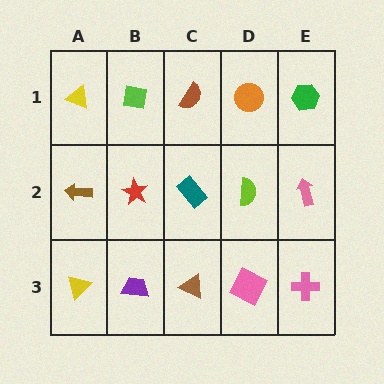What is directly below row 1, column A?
A brown arrow.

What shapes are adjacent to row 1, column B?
A red star (row 2, column B), a yellow triangle (row 1, column A), a brown semicircle (row 1, column C).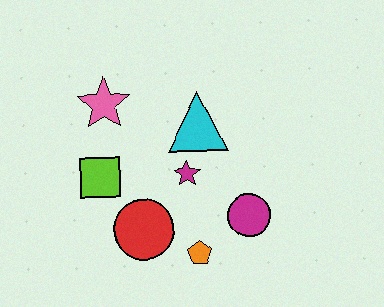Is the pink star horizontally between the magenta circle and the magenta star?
No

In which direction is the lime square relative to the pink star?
The lime square is below the pink star.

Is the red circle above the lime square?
No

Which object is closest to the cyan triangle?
The magenta star is closest to the cyan triangle.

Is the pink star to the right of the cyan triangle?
No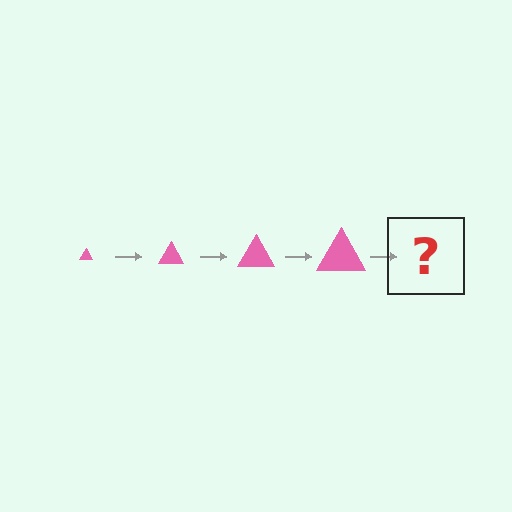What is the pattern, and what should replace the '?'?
The pattern is that the triangle gets progressively larger each step. The '?' should be a pink triangle, larger than the previous one.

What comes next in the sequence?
The next element should be a pink triangle, larger than the previous one.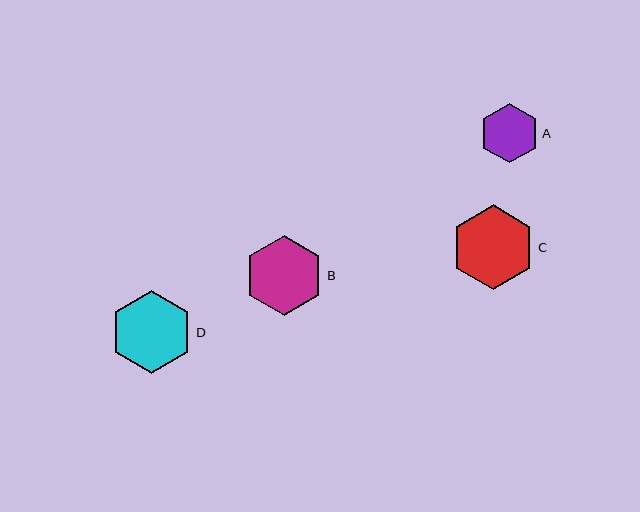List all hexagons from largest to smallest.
From largest to smallest: C, D, B, A.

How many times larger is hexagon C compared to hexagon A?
Hexagon C is approximately 1.4 times the size of hexagon A.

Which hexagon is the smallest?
Hexagon A is the smallest with a size of approximately 60 pixels.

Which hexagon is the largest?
Hexagon C is the largest with a size of approximately 84 pixels.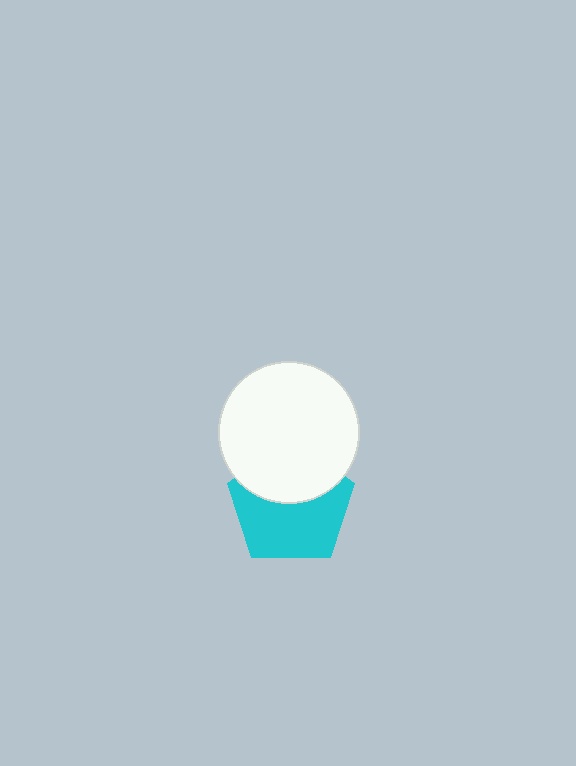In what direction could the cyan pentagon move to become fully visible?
The cyan pentagon could move down. That would shift it out from behind the white circle entirely.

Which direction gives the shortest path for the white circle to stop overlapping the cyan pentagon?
Moving up gives the shortest separation.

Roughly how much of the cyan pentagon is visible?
About half of it is visible (roughly 60%).